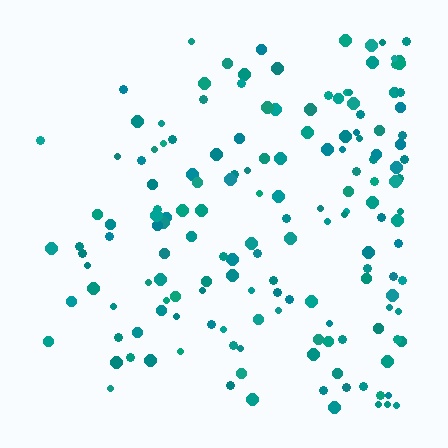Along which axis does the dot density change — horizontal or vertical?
Horizontal.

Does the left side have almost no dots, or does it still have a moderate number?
Still a moderate number, just noticeably fewer than the right.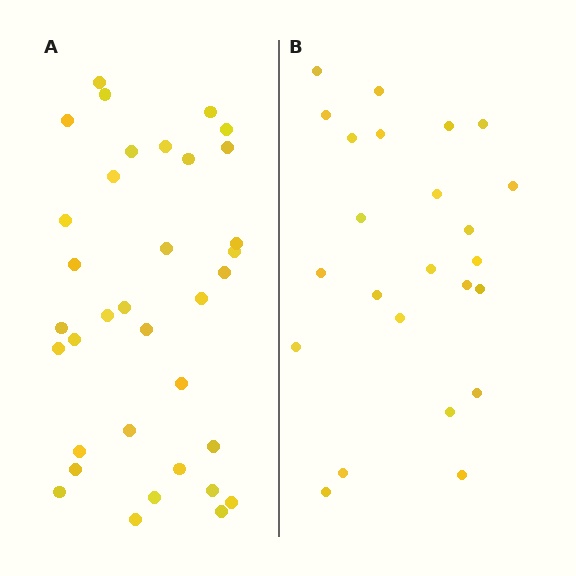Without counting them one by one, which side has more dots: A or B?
Region A (the left region) has more dots.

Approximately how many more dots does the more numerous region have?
Region A has roughly 12 or so more dots than region B.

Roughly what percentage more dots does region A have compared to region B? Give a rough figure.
About 45% more.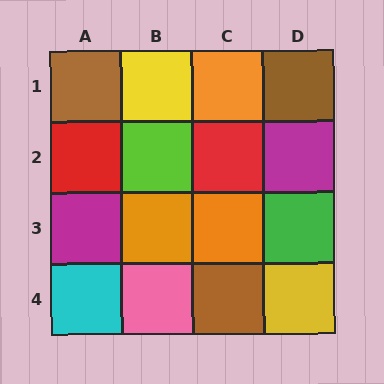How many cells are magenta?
2 cells are magenta.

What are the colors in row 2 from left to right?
Red, lime, red, magenta.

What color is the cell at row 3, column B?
Orange.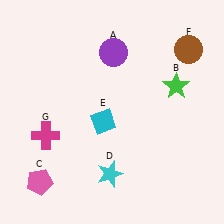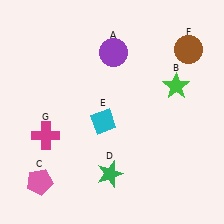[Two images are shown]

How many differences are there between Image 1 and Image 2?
There is 1 difference between the two images.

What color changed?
The star (D) changed from cyan in Image 1 to green in Image 2.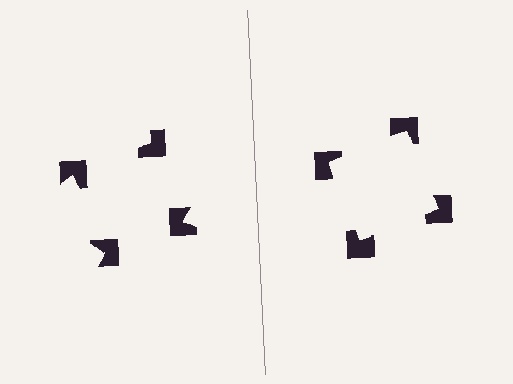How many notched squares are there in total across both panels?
8 — 4 on each side.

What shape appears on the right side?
An illusory square.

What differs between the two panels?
The notched squares are positioned identically on both sides; only the wedge orientations differ. On the right they align to a square; on the left they are misaligned.